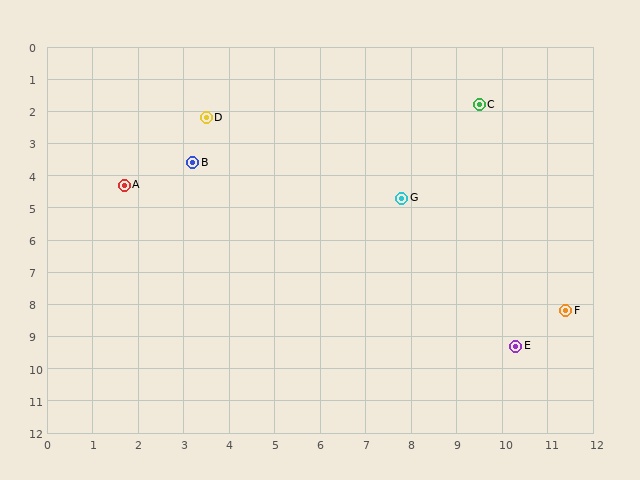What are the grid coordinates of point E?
Point E is at approximately (10.3, 9.3).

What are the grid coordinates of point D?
Point D is at approximately (3.5, 2.2).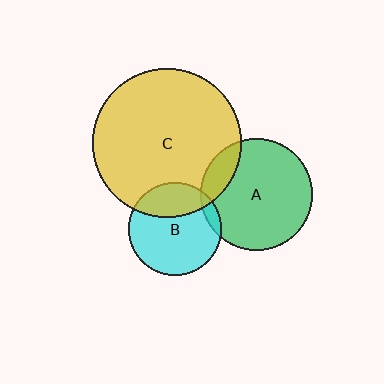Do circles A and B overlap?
Yes.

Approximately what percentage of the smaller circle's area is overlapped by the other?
Approximately 10%.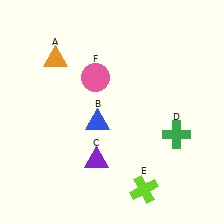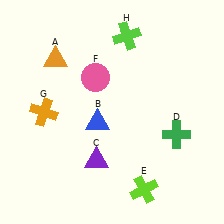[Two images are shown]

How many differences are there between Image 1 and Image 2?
There are 2 differences between the two images.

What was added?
An orange cross (G), a lime cross (H) were added in Image 2.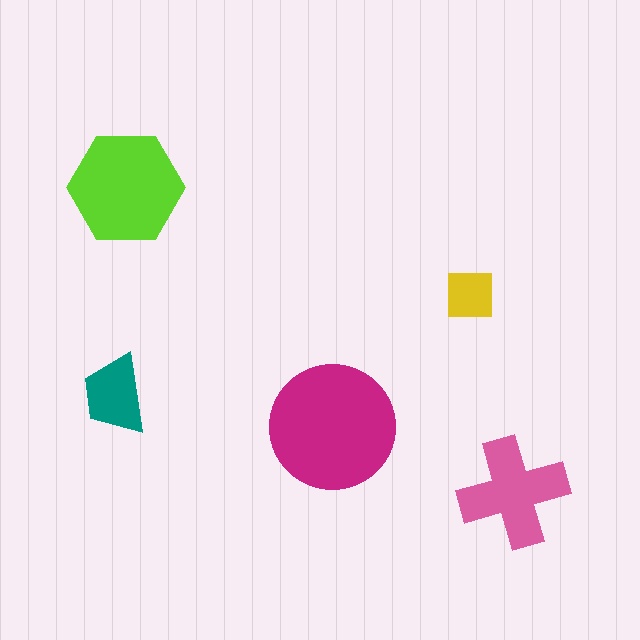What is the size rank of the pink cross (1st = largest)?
3rd.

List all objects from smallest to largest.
The yellow square, the teal trapezoid, the pink cross, the lime hexagon, the magenta circle.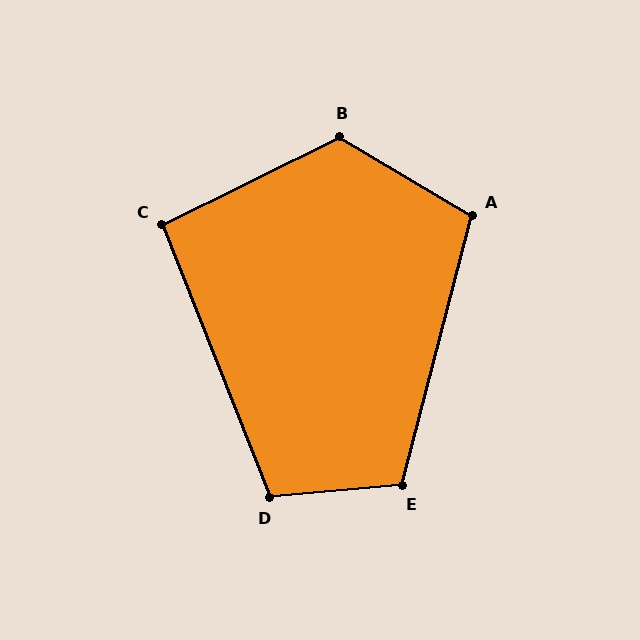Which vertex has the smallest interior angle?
C, at approximately 95 degrees.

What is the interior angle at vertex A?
Approximately 106 degrees (obtuse).